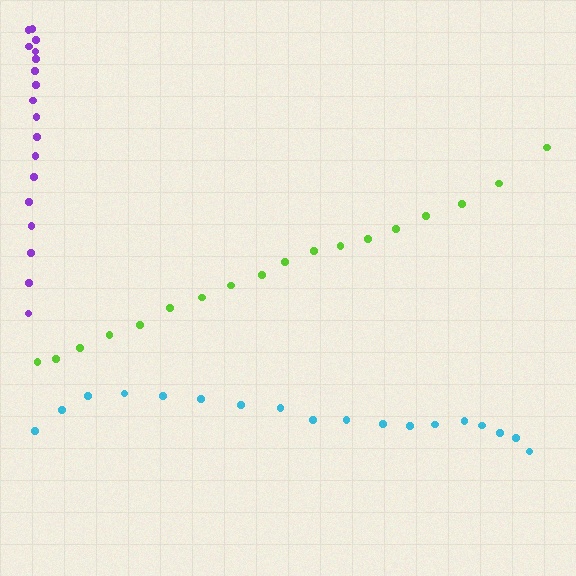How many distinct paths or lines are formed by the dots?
There are 3 distinct paths.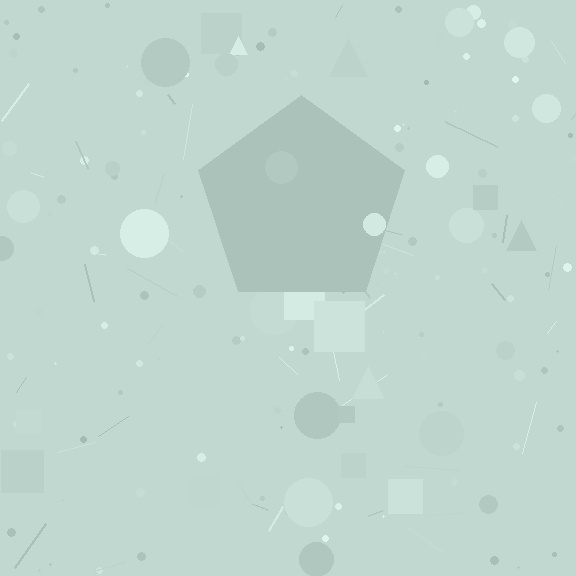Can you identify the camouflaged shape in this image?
The camouflaged shape is a pentagon.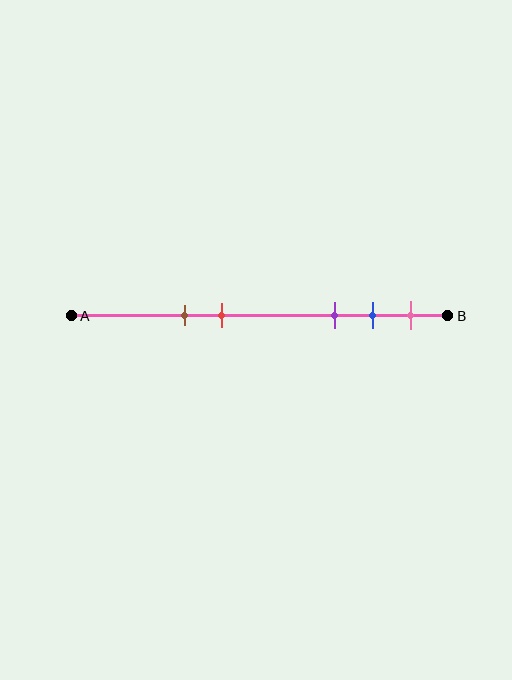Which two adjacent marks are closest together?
The blue and pink marks are the closest adjacent pair.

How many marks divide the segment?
There are 5 marks dividing the segment.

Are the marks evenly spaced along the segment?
No, the marks are not evenly spaced.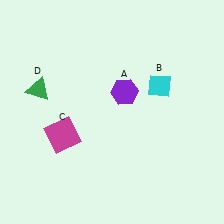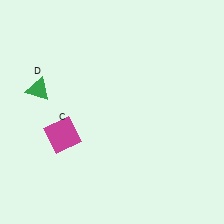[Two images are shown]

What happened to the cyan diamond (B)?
The cyan diamond (B) was removed in Image 2. It was in the top-right area of Image 1.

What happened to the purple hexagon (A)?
The purple hexagon (A) was removed in Image 2. It was in the top-right area of Image 1.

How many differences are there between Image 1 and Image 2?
There are 2 differences between the two images.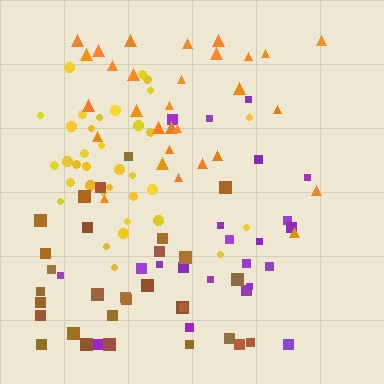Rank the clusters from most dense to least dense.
yellow, brown, orange, purple.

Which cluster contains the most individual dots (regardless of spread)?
Yellow (35).